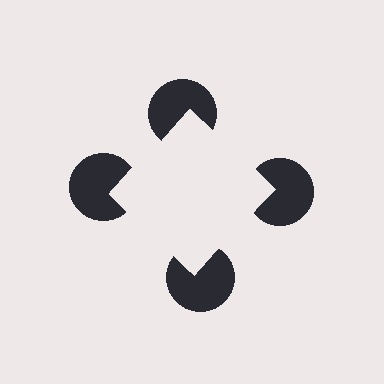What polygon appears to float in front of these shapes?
An illusory square — its edges are inferred from the aligned wedge cuts in the pac-man discs, not physically drawn.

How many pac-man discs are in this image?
There are 4 — one at each vertex of the illusory square.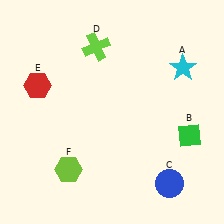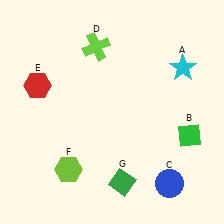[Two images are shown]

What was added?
A green diamond (G) was added in Image 2.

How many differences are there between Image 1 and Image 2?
There is 1 difference between the two images.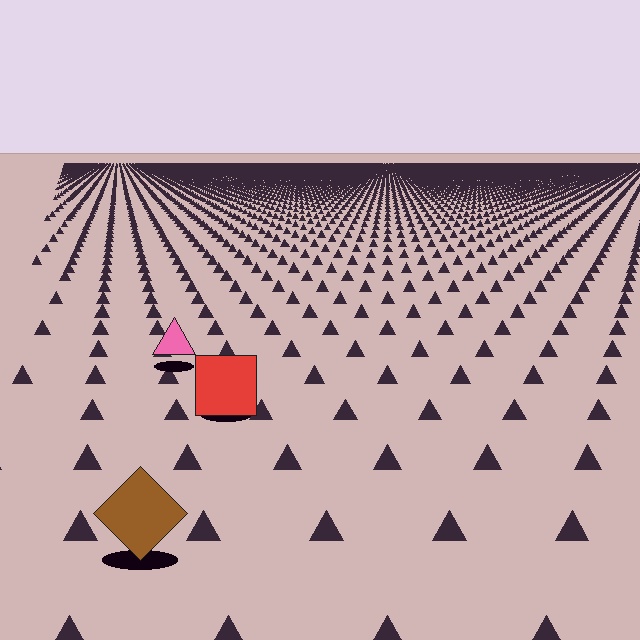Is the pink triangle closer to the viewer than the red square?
No. The red square is closer — you can tell from the texture gradient: the ground texture is coarser near it.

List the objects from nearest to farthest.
From nearest to farthest: the brown diamond, the red square, the pink triangle.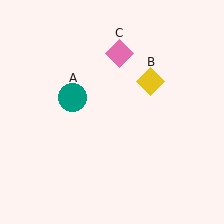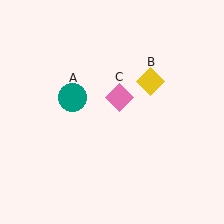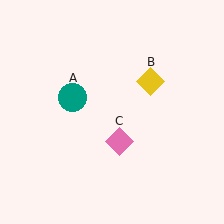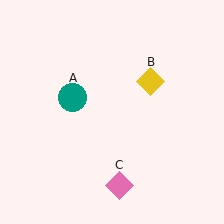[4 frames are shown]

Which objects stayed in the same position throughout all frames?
Teal circle (object A) and yellow diamond (object B) remained stationary.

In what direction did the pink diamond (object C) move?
The pink diamond (object C) moved down.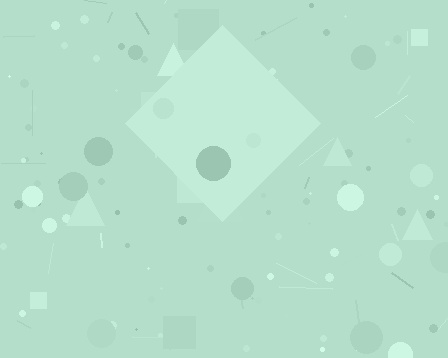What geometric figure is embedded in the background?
A diamond is embedded in the background.